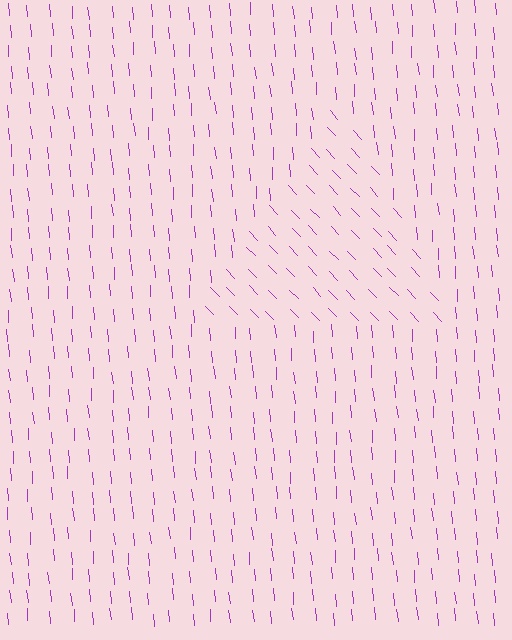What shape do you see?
I see a triangle.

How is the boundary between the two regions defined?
The boundary is defined purely by a change in line orientation (approximately 38 degrees difference). All lines are the same color and thickness.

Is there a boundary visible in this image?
Yes, there is a texture boundary formed by a change in line orientation.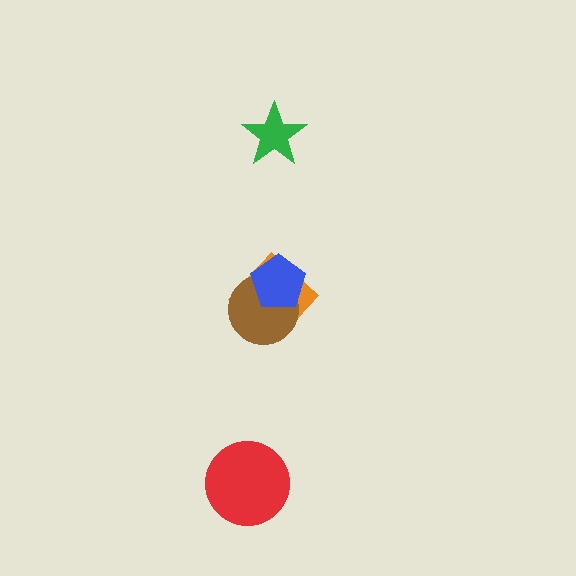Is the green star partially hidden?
No, no other shape covers it.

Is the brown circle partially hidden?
Yes, it is partially covered by another shape.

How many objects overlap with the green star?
0 objects overlap with the green star.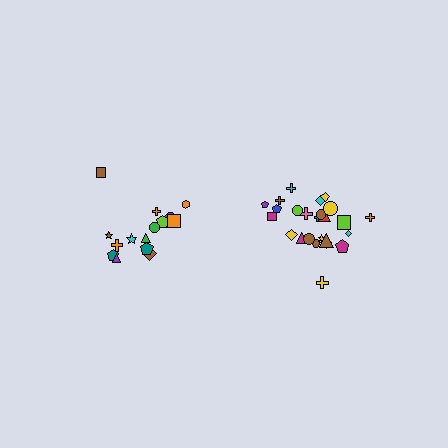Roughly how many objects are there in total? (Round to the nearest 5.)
Roughly 40 objects in total.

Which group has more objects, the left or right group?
The right group.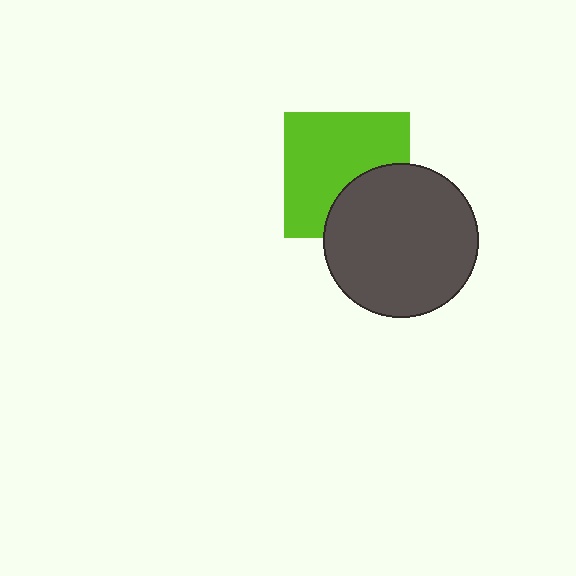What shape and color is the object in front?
The object in front is a dark gray circle.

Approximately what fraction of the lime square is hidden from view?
Roughly 32% of the lime square is hidden behind the dark gray circle.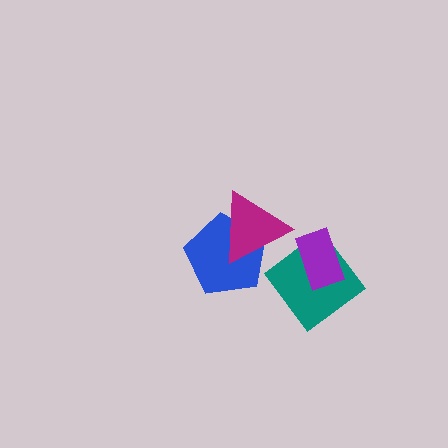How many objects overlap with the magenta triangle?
1 object overlaps with the magenta triangle.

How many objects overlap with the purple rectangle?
1 object overlaps with the purple rectangle.